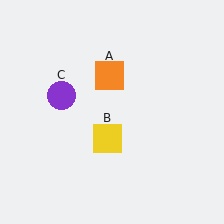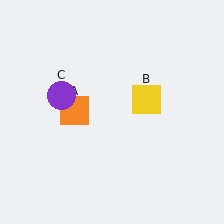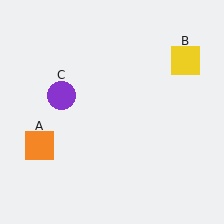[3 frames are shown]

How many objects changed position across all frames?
2 objects changed position: orange square (object A), yellow square (object B).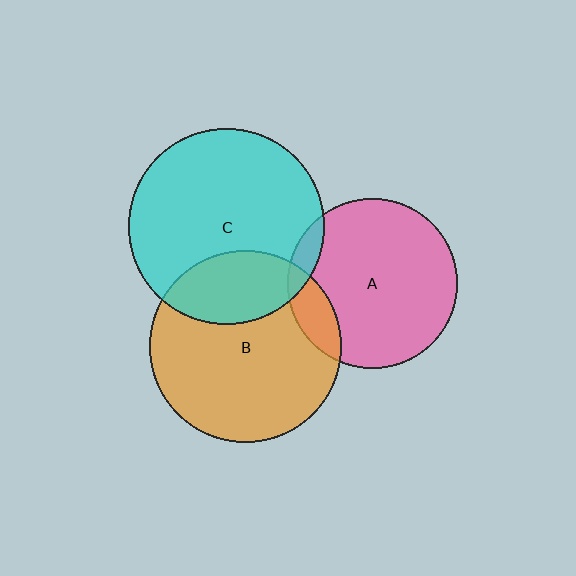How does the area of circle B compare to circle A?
Approximately 1.3 times.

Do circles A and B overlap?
Yes.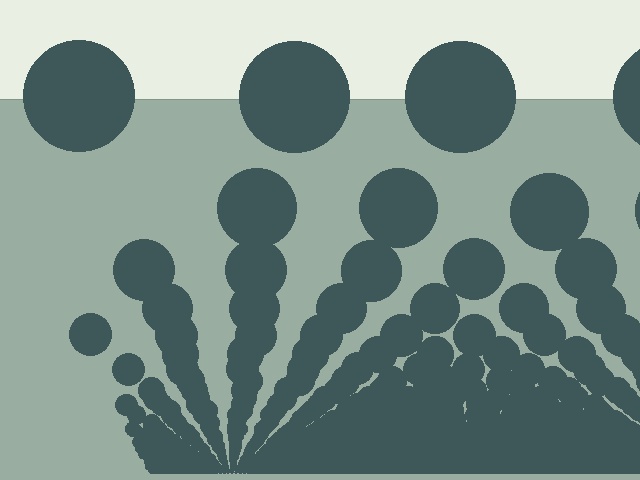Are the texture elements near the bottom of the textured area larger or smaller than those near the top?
Smaller. The gradient is inverted — elements near the bottom are smaller and denser.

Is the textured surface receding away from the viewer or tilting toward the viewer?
The surface appears to tilt toward the viewer. Texture elements get larger and sparser toward the top.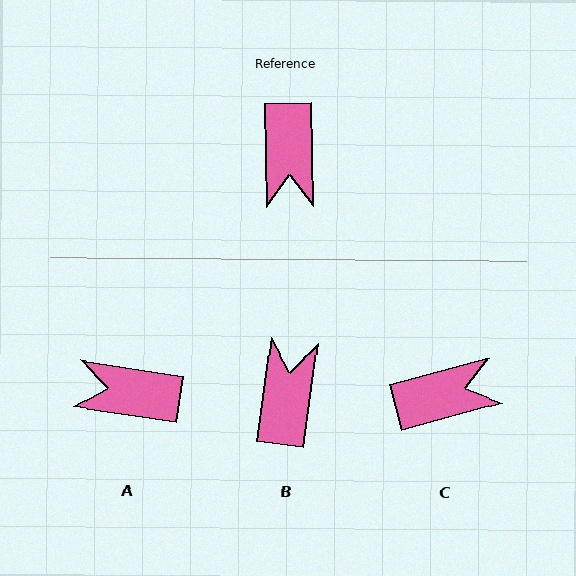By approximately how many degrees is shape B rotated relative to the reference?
Approximately 171 degrees counter-clockwise.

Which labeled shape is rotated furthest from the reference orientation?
B, about 171 degrees away.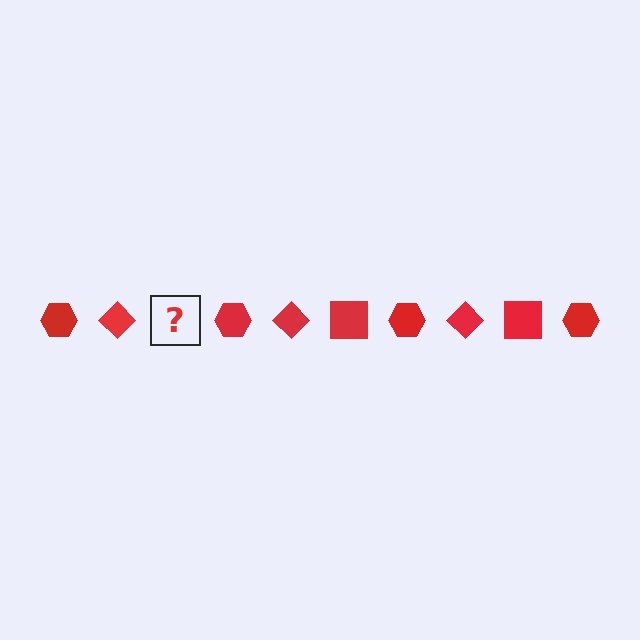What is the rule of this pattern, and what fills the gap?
The rule is that the pattern cycles through hexagon, diamond, square shapes in red. The gap should be filled with a red square.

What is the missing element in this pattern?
The missing element is a red square.